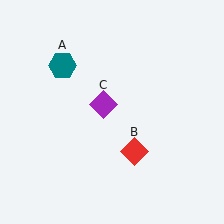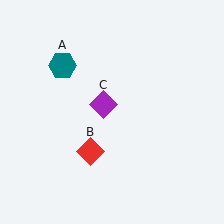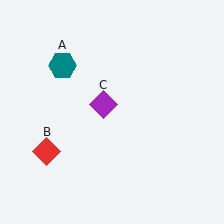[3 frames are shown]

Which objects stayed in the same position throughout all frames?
Teal hexagon (object A) and purple diamond (object C) remained stationary.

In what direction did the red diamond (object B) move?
The red diamond (object B) moved left.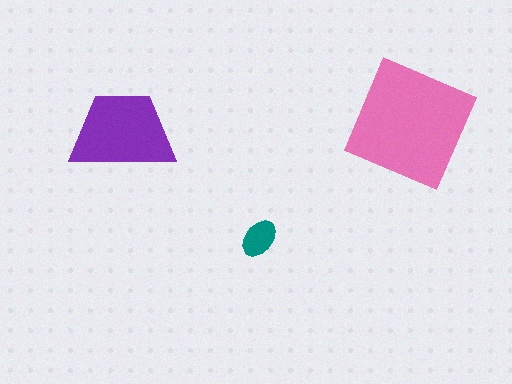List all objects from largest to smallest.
The pink square, the purple trapezoid, the teal ellipse.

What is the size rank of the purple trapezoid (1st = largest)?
2nd.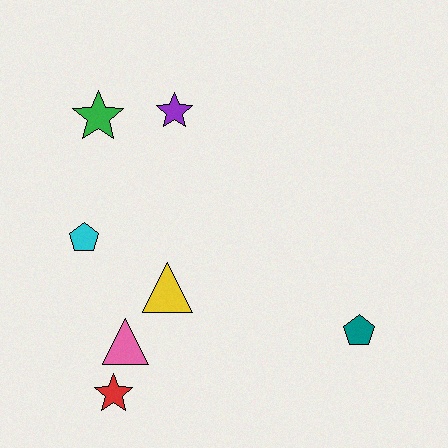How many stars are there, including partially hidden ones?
There are 3 stars.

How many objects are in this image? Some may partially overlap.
There are 7 objects.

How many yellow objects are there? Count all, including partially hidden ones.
There is 1 yellow object.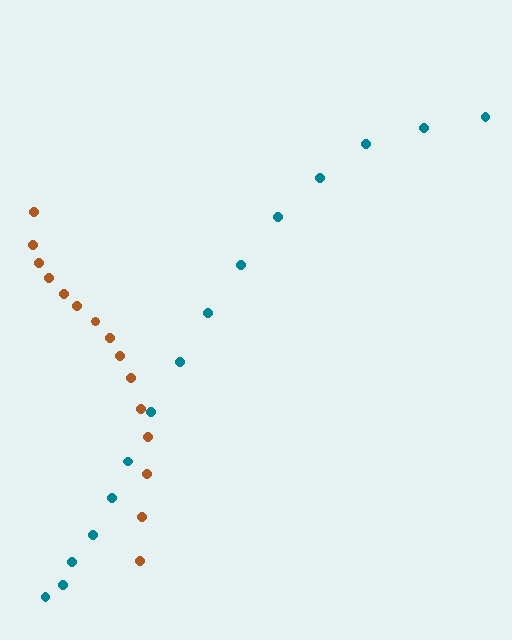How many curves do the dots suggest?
There are 2 distinct paths.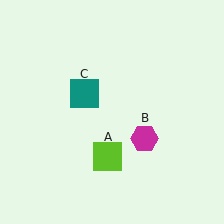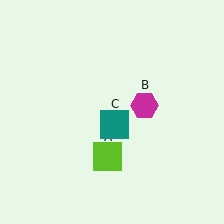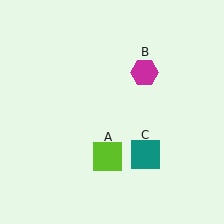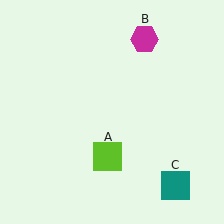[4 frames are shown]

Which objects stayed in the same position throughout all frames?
Lime square (object A) remained stationary.